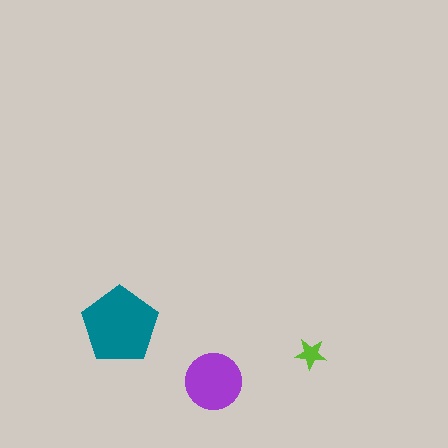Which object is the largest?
The teal pentagon.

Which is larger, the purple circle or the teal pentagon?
The teal pentagon.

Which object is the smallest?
The lime star.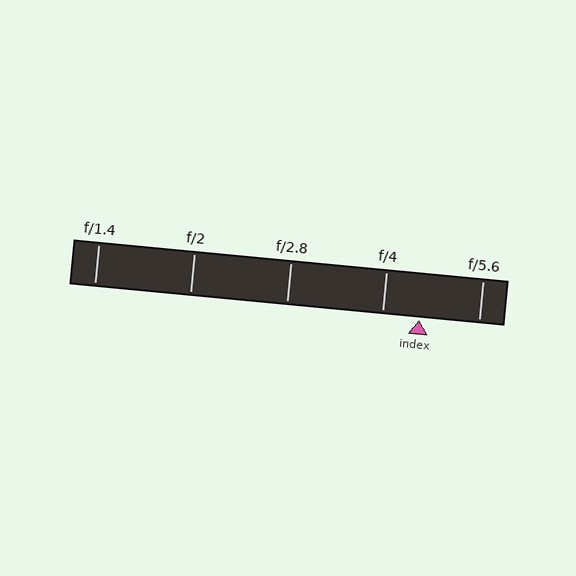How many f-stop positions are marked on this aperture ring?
There are 5 f-stop positions marked.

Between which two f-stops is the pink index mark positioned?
The index mark is between f/4 and f/5.6.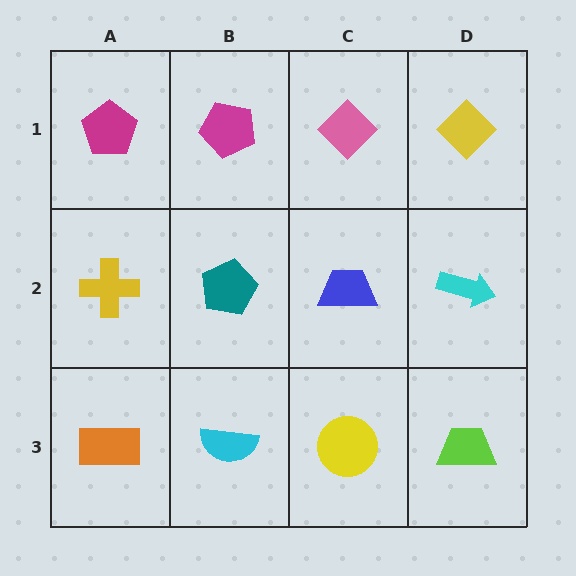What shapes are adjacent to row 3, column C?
A blue trapezoid (row 2, column C), a cyan semicircle (row 3, column B), a lime trapezoid (row 3, column D).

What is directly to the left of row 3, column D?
A yellow circle.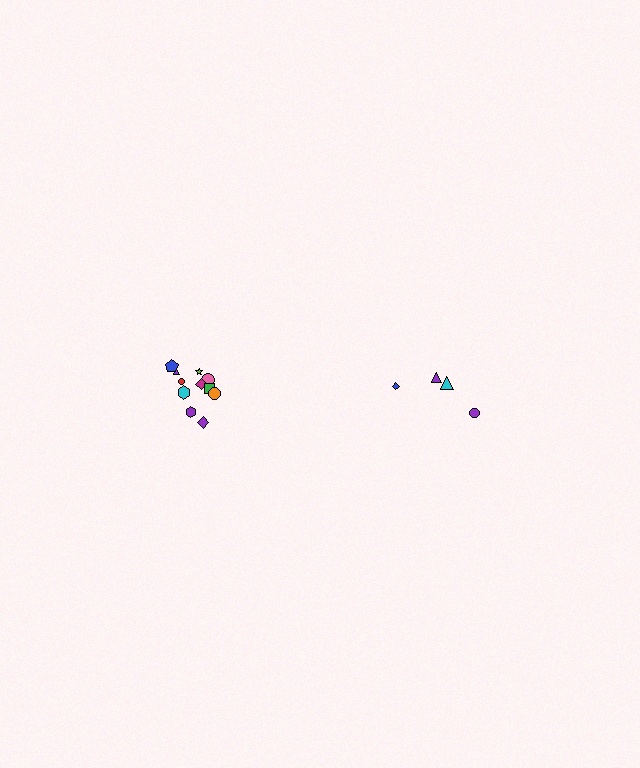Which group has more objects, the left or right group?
The left group.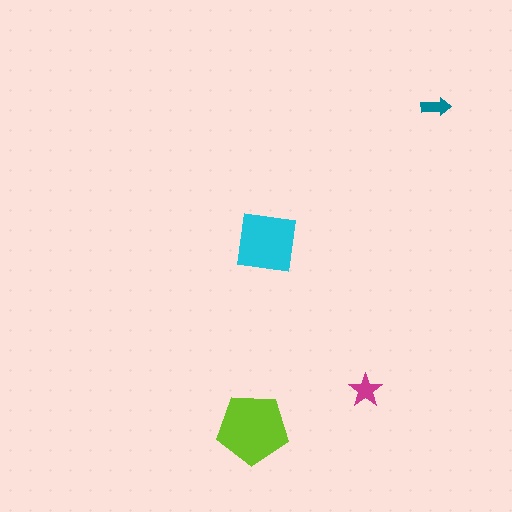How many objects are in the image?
There are 4 objects in the image.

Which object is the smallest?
The teal arrow.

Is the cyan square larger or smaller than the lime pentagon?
Smaller.